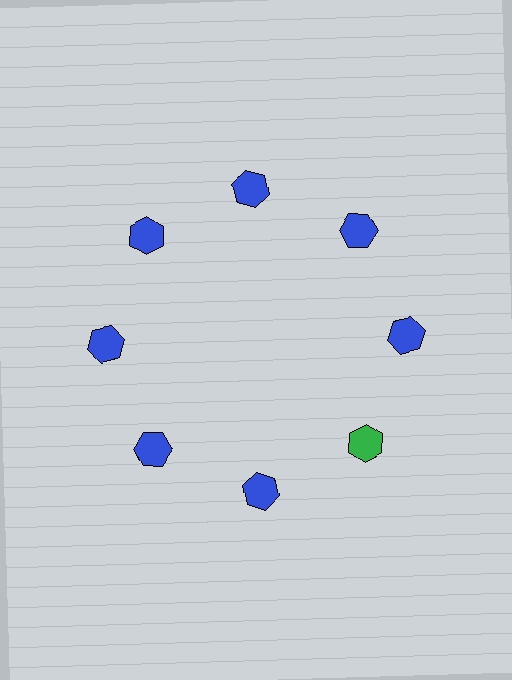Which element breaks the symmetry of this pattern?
The green hexagon at roughly the 4 o'clock position breaks the symmetry. All other shapes are blue hexagons.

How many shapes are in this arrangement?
There are 8 shapes arranged in a ring pattern.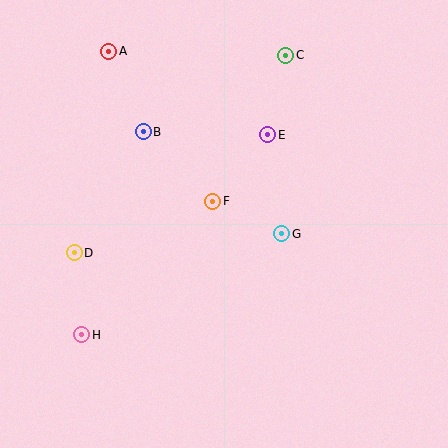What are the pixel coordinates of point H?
Point H is at (82, 335).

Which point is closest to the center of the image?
Point F at (213, 201) is closest to the center.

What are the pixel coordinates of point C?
Point C is at (286, 55).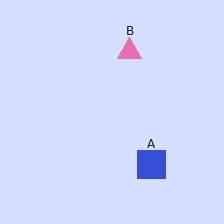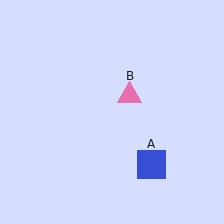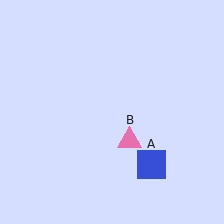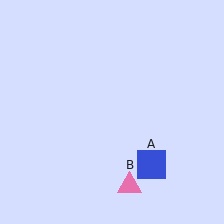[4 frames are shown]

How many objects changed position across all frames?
1 object changed position: pink triangle (object B).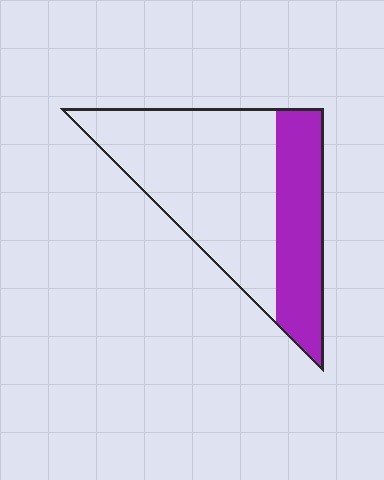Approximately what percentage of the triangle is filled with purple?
Approximately 35%.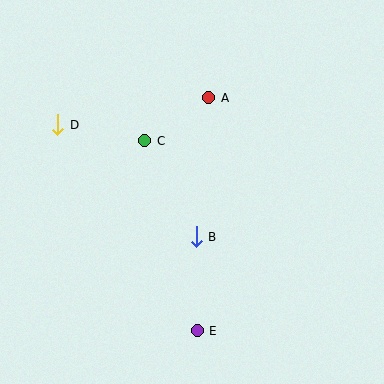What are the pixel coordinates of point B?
Point B is at (196, 237).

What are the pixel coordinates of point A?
Point A is at (209, 98).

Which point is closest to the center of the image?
Point B at (196, 237) is closest to the center.